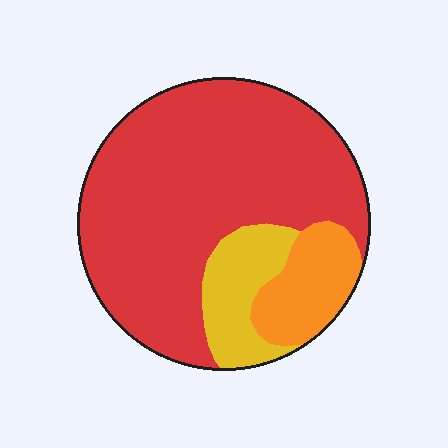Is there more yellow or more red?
Red.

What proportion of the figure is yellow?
Yellow takes up about one eighth (1/8) of the figure.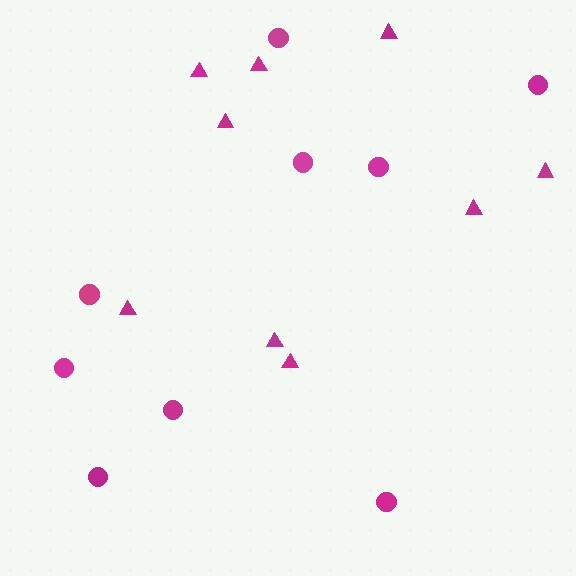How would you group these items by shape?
There are 2 groups: one group of circles (9) and one group of triangles (9).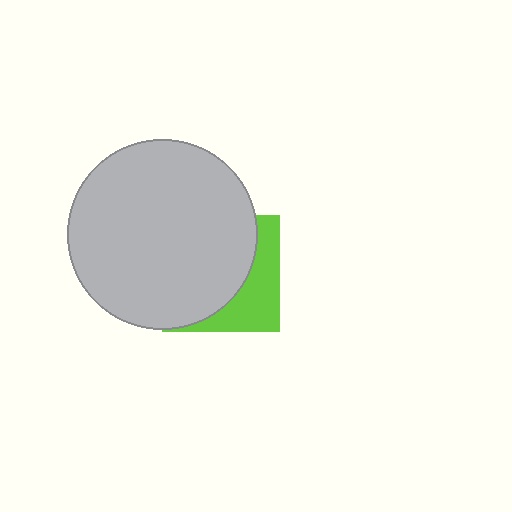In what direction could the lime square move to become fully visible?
The lime square could move right. That would shift it out from behind the light gray circle entirely.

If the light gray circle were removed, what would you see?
You would see the complete lime square.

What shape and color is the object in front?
The object in front is a light gray circle.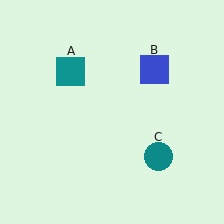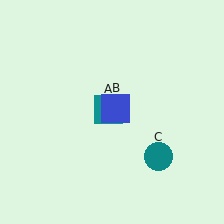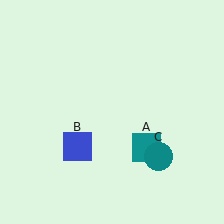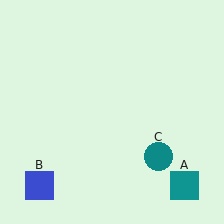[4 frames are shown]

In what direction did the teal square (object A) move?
The teal square (object A) moved down and to the right.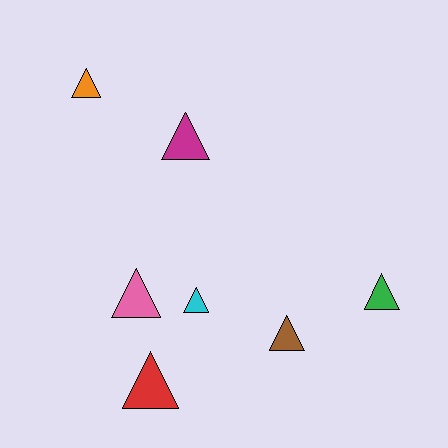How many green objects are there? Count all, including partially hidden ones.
There is 1 green object.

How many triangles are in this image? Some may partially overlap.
There are 7 triangles.